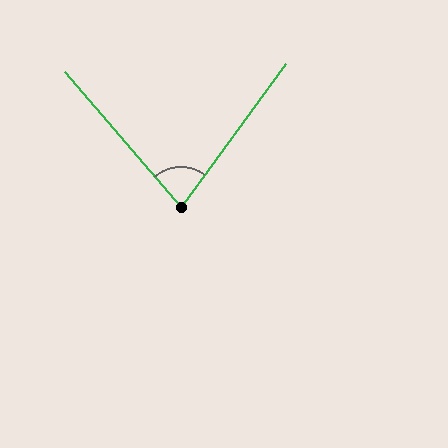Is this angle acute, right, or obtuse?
It is acute.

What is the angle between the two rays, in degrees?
Approximately 77 degrees.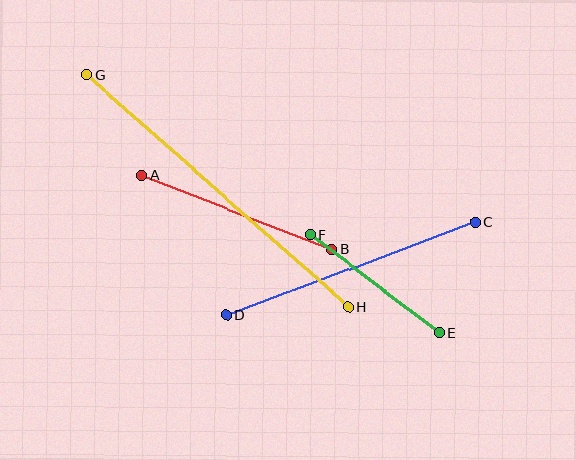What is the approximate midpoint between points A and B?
The midpoint is at approximately (237, 212) pixels.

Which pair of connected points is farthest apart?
Points G and H are farthest apart.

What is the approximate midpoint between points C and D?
The midpoint is at approximately (351, 268) pixels.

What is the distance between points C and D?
The distance is approximately 266 pixels.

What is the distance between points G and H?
The distance is approximately 350 pixels.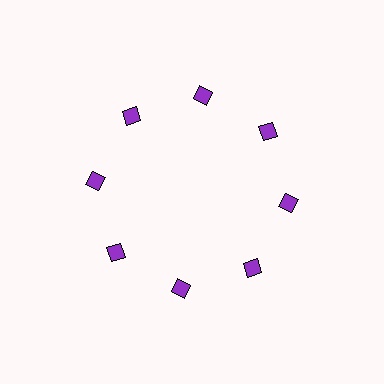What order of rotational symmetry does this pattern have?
This pattern has 8-fold rotational symmetry.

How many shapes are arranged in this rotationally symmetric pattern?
There are 8 shapes, arranged in 8 groups of 1.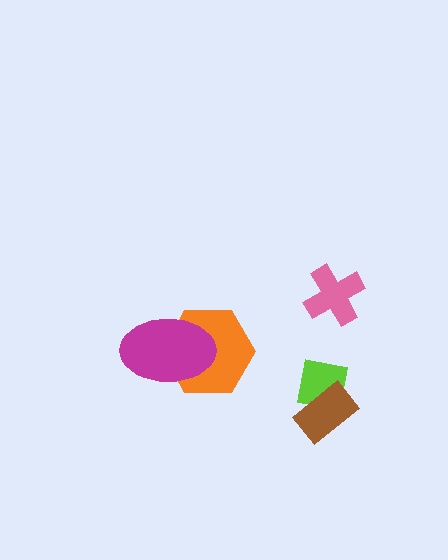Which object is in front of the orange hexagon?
The magenta ellipse is in front of the orange hexagon.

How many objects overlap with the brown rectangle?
1 object overlaps with the brown rectangle.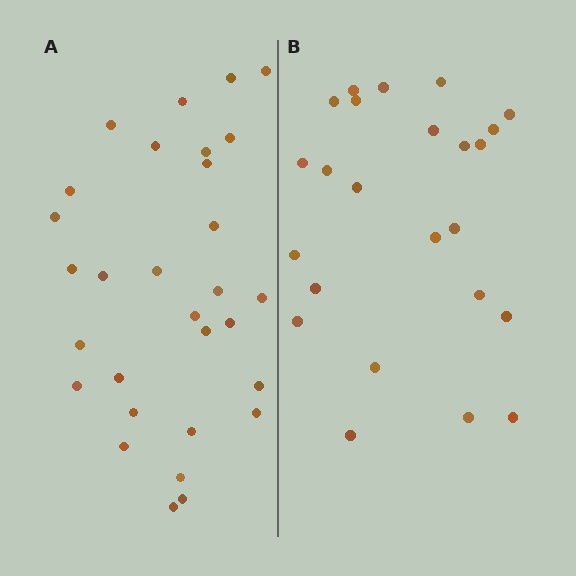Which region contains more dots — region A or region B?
Region A (the left region) has more dots.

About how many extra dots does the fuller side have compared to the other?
Region A has about 6 more dots than region B.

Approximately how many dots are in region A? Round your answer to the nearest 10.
About 30 dots.